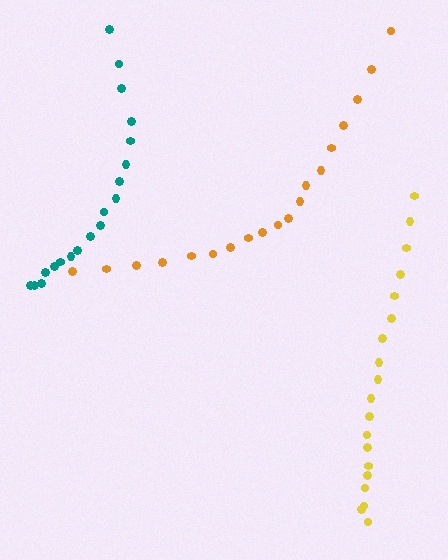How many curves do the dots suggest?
There are 3 distinct paths.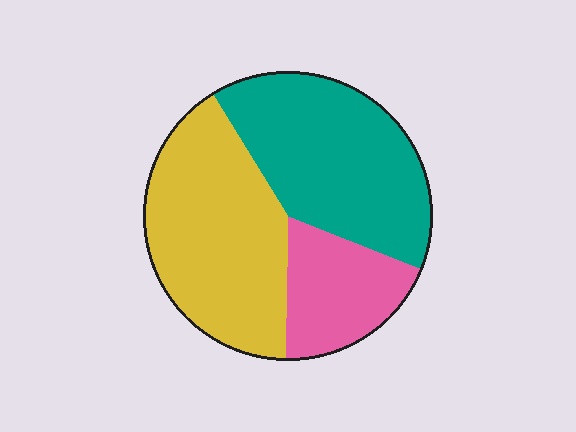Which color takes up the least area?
Pink, at roughly 20%.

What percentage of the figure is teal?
Teal takes up between a quarter and a half of the figure.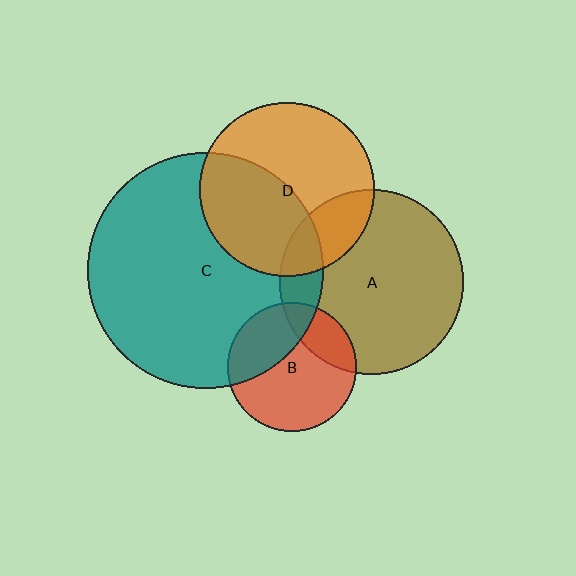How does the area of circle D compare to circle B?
Approximately 1.8 times.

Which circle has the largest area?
Circle C (teal).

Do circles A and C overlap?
Yes.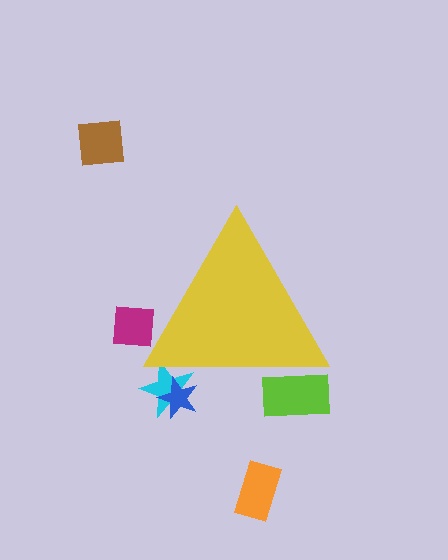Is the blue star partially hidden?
Yes, the blue star is partially hidden behind the yellow triangle.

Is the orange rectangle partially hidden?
No, the orange rectangle is fully visible.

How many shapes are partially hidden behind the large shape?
4 shapes are partially hidden.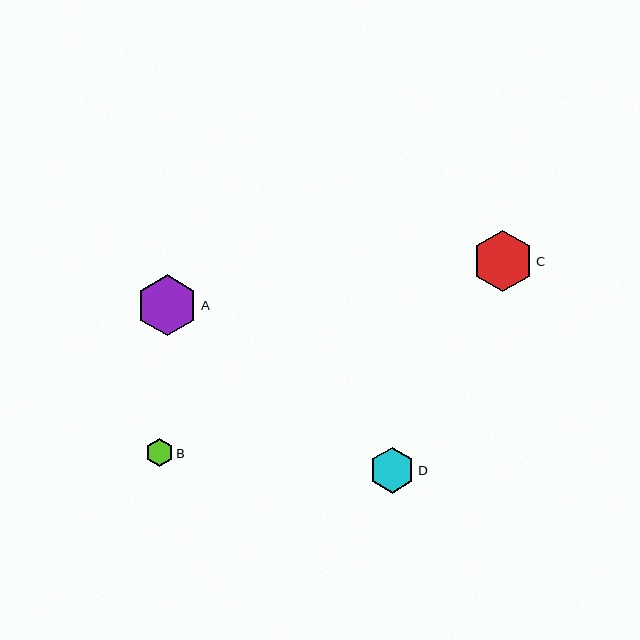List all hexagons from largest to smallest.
From largest to smallest: A, C, D, B.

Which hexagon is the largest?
Hexagon A is the largest with a size of approximately 61 pixels.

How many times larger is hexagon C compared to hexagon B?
Hexagon C is approximately 2.2 times the size of hexagon B.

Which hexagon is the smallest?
Hexagon B is the smallest with a size of approximately 27 pixels.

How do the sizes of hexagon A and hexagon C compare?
Hexagon A and hexagon C are approximately the same size.